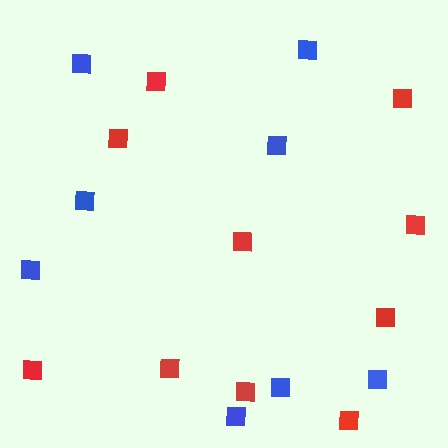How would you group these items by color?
There are 2 groups: one group of blue squares (8) and one group of red squares (10).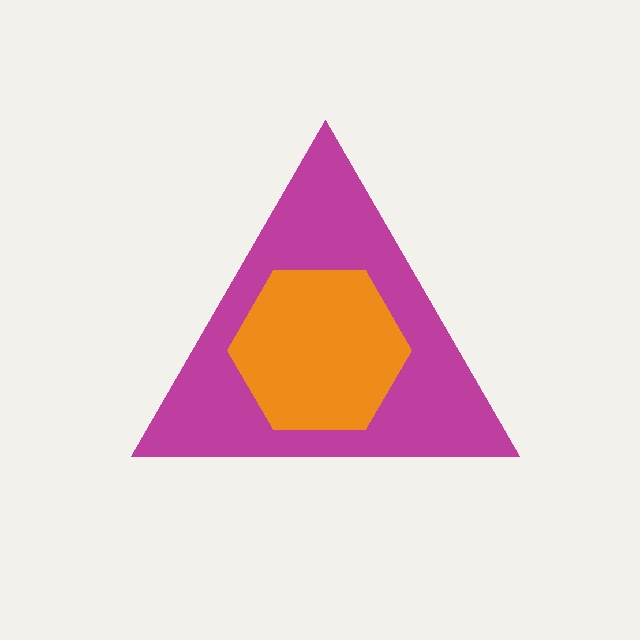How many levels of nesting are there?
2.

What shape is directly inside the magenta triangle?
The orange hexagon.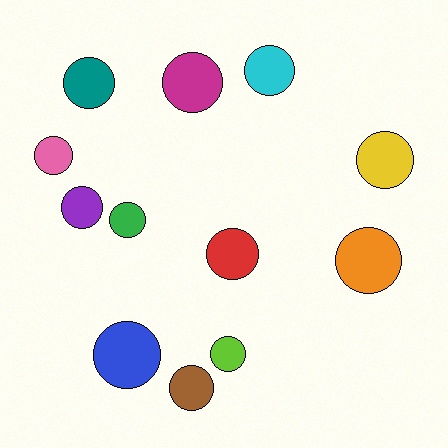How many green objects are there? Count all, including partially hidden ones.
There is 1 green object.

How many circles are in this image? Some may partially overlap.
There are 12 circles.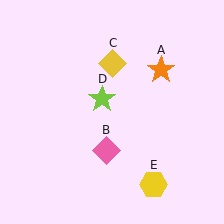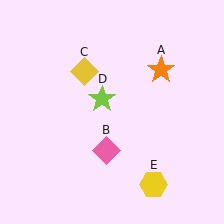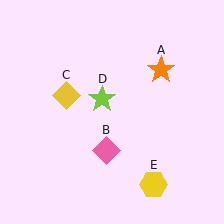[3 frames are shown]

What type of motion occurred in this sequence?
The yellow diamond (object C) rotated counterclockwise around the center of the scene.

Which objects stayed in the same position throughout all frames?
Orange star (object A) and pink diamond (object B) and lime star (object D) and yellow hexagon (object E) remained stationary.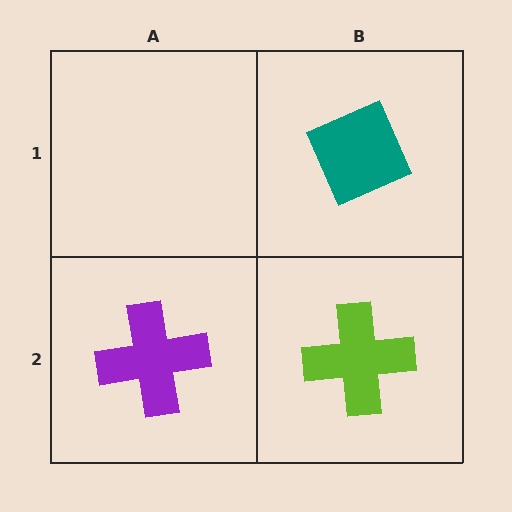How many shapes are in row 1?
1 shape.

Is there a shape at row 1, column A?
No, that cell is empty.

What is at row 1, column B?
A teal diamond.